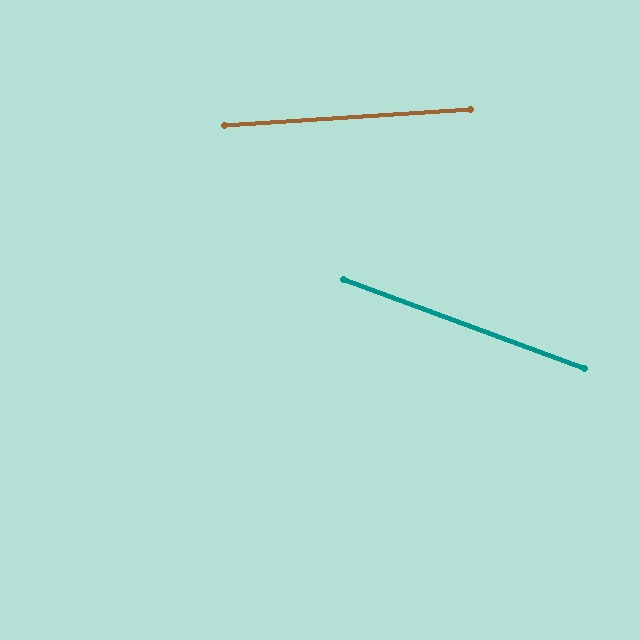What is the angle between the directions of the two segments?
Approximately 24 degrees.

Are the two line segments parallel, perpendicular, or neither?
Neither parallel nor perpendicular — they differ by about 24°.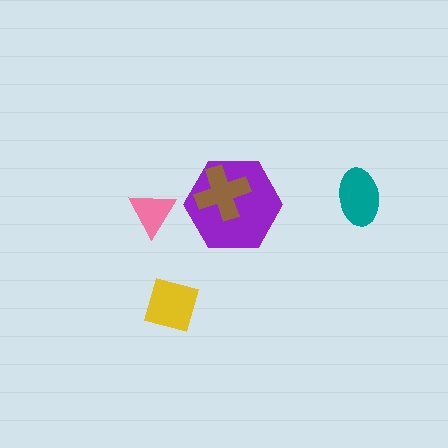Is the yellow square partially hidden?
No, no other shape covers it.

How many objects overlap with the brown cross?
1 object overlaps with the brown cross.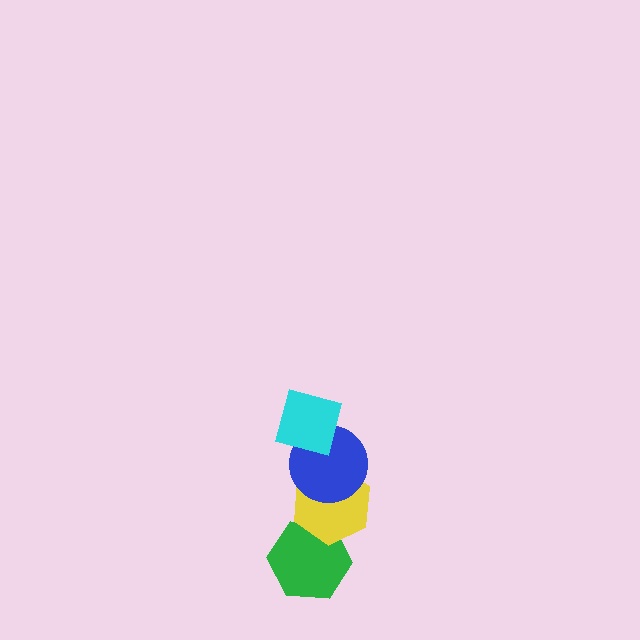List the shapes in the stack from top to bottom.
From top to bottom: the cyan square, the blue circle, the yellow hexagon, the green hexagon.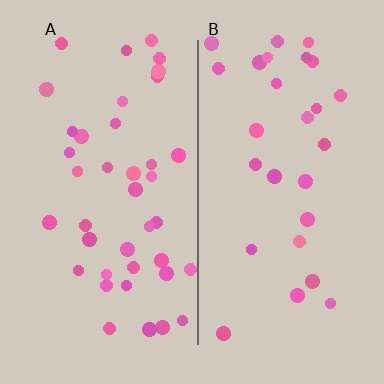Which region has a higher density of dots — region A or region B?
A (the left).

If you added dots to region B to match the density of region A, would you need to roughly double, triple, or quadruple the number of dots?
Approximately double.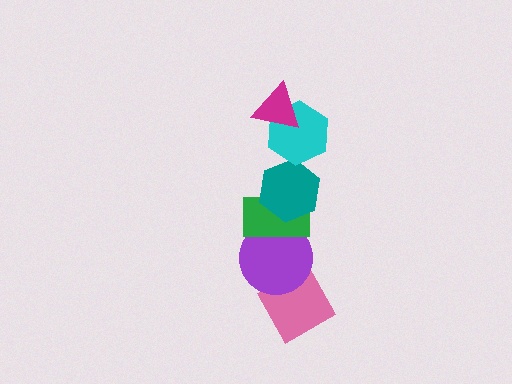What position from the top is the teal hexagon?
The teal hexagon is 3rd from the top.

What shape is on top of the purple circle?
The green rectangle is on top of the purple circle.